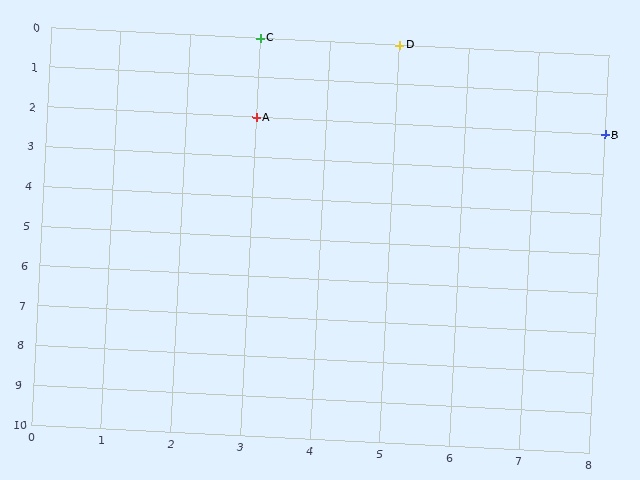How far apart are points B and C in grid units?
Points B and C are 5 columns and 2 rows apart (about 5.4 grid units diagonally).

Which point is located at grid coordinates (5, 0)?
Point D is at (5, 0).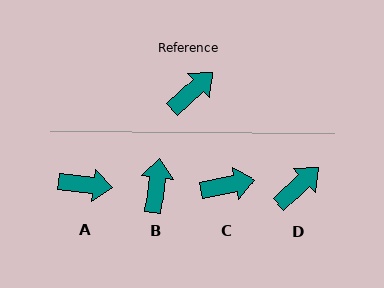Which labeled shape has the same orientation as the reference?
D.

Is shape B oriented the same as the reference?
No, it is off by about 40 degrees.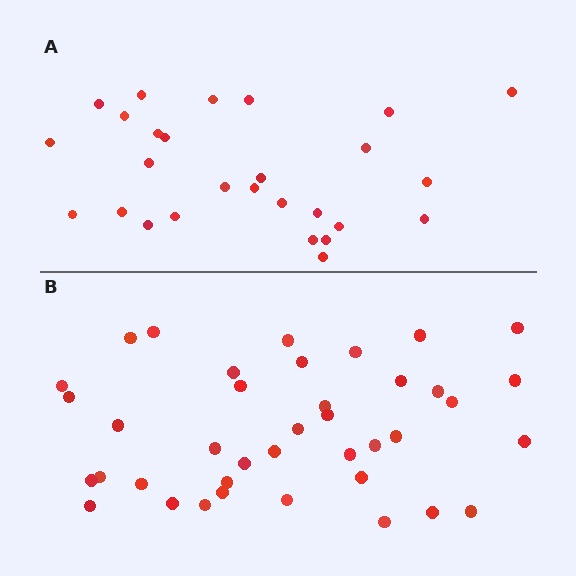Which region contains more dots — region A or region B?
Region B (the bottom region) has more dots.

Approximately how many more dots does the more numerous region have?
Region B has roughly 12 or so more dots than region A.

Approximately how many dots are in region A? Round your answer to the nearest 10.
About 30 dots. (The exact count is 27, which rounds to 30.)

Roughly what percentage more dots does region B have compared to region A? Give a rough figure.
About 45% more.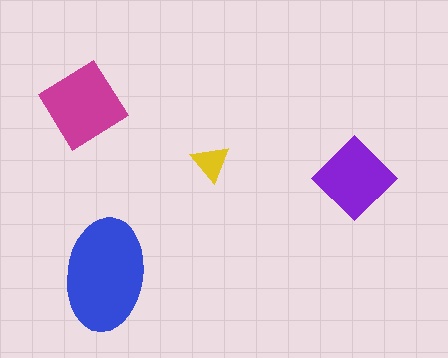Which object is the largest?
The blue ellipse.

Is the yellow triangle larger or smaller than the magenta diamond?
Smaller.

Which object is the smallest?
The yellow triangle.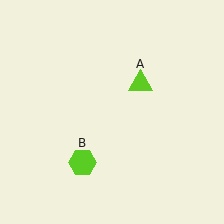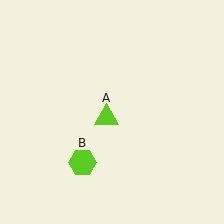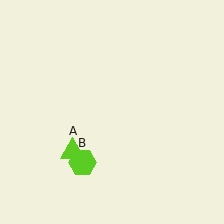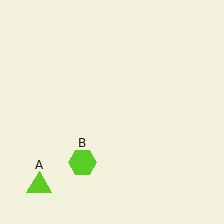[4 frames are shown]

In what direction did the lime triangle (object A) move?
The lime triangle (object A) moved down and to the left.